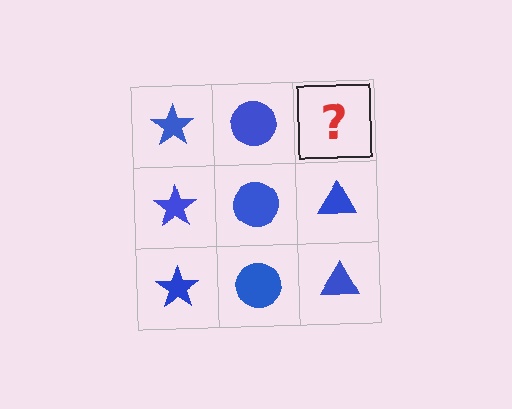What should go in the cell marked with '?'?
The missing cell should contain a blue triangle.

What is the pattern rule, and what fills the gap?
The rule is that each column has a consistent shape. The gap should be filled with a blue triangle.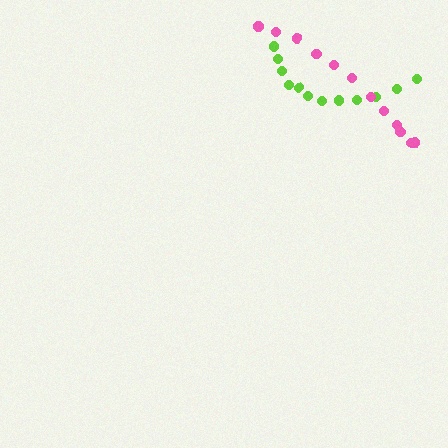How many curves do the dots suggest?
There are 2 distinct paths.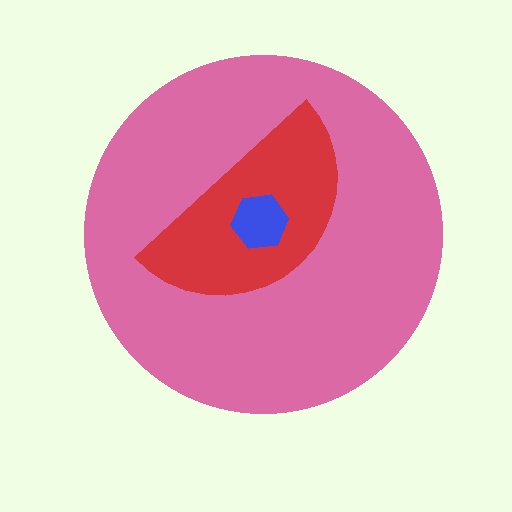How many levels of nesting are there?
3.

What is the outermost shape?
The pink circle.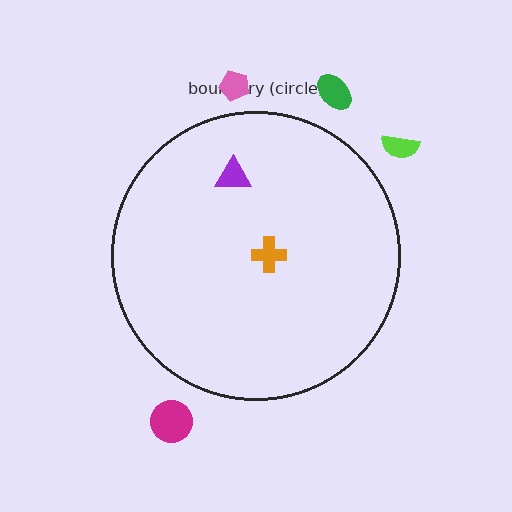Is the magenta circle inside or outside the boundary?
Outside.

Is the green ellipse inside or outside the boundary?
Outside.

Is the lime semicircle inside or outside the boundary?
Outside.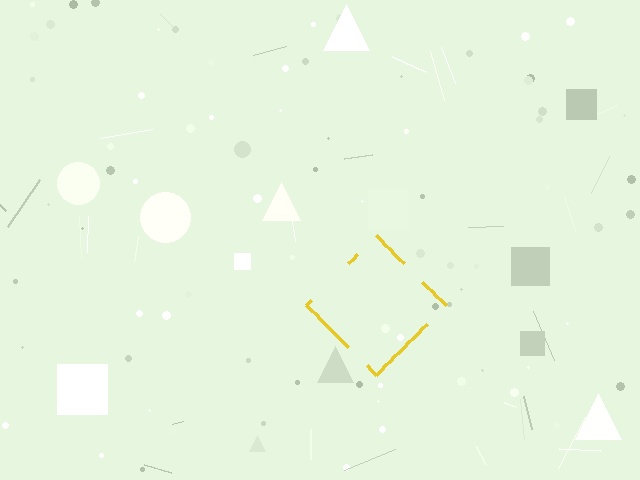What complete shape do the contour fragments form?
The contour fragments form a diamond.